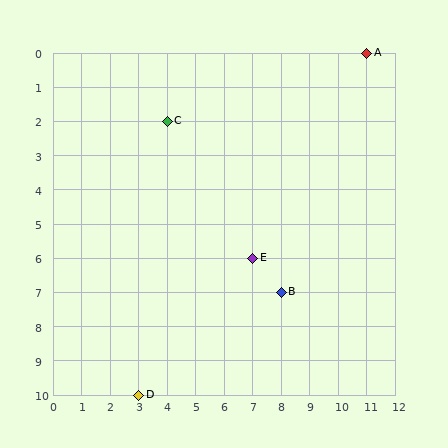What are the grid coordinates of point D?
Point D is at grid coordinates (3, 10).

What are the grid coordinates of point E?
Point E is at grid coordinates (7, 6).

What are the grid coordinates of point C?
Point C is at grid coordinates (4, 2).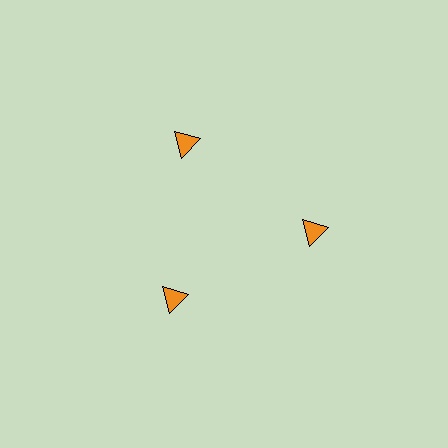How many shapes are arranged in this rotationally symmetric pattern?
There are 3 shapes, arranged in 3 groups of 1.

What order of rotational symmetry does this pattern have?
This pattern has 3-fold rotational symmetry.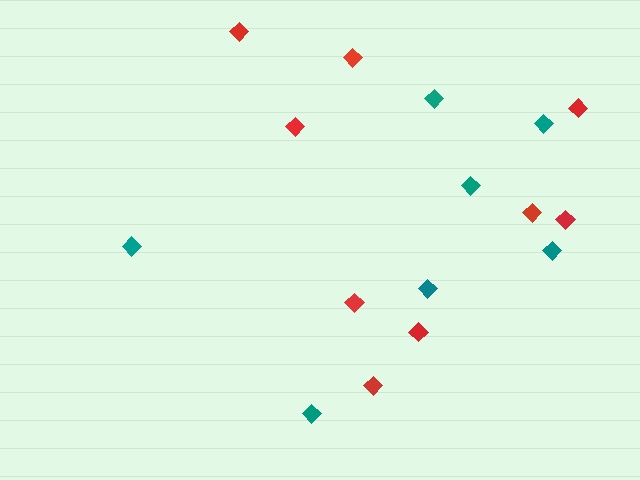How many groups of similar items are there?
There are 2 groups: one group of teal diamonds (7) and one group of red diamonds (9).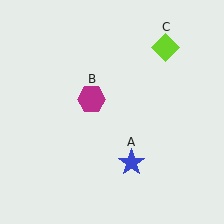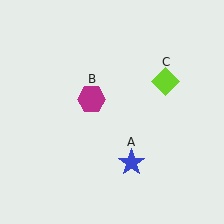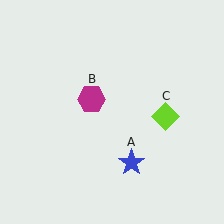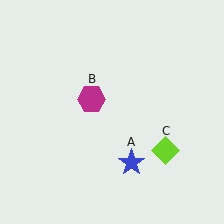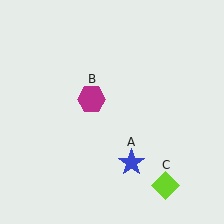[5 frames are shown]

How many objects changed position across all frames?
1 object changed position: lime diamond (object C).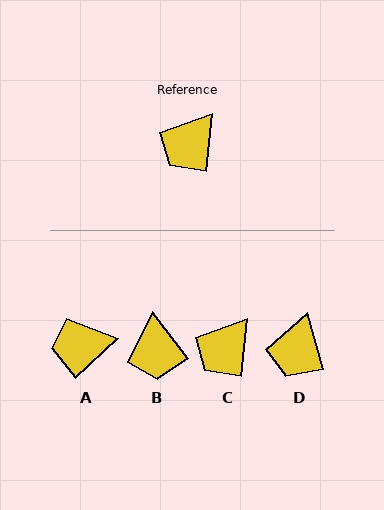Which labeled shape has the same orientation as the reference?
C.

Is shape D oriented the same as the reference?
No, it is off by about 21 degrees.